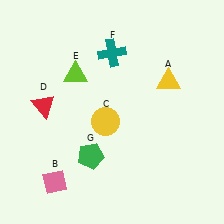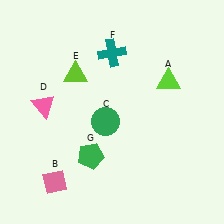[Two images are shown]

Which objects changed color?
A changed from yellow to lime. C changed from yellow to green. D changed from red to pink.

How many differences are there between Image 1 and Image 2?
There are 3 differences between the two images.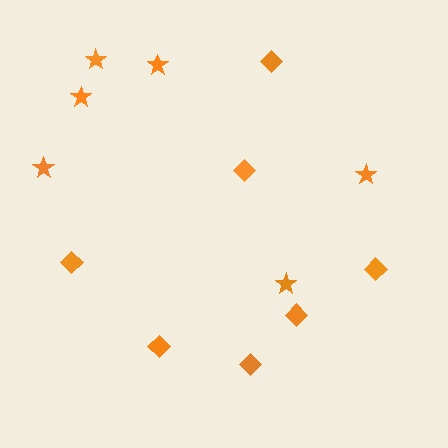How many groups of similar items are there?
There are 2 groups: one group of diamonds (7) and one group of stars (6).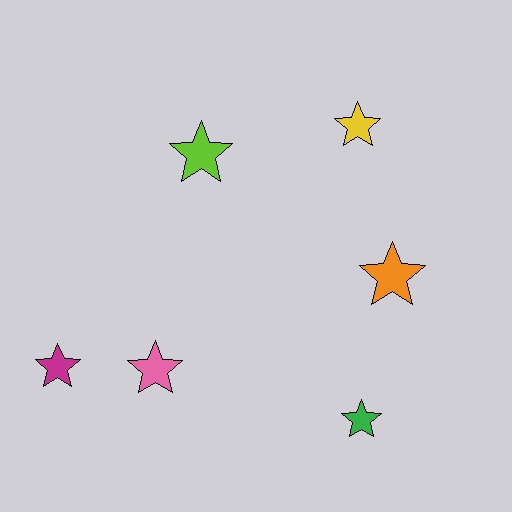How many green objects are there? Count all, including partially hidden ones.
There is 1 green object.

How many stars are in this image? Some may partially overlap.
There are 6 stars.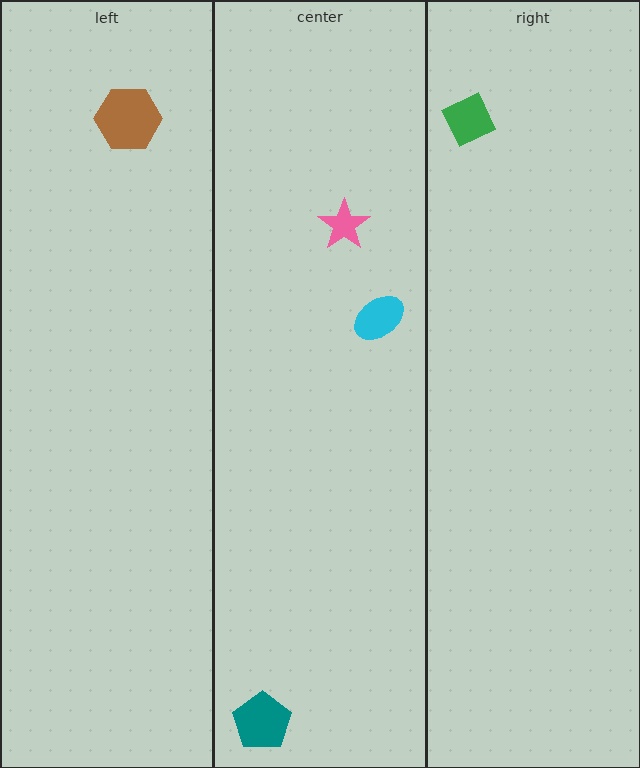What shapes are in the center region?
The cyan ellipse, the teal pentagon, the pink star.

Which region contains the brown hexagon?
The left region.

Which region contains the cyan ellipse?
The center region.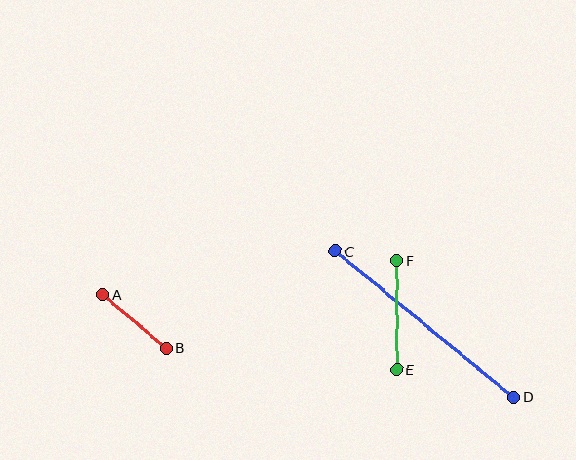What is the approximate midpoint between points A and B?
The midpoint is at approximately (135, 321) pixels.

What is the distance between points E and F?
The distance is approximately 109 pixels.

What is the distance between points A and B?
The distance is approximately 83 pixels.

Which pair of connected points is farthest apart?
Points C and D are farthest apart.